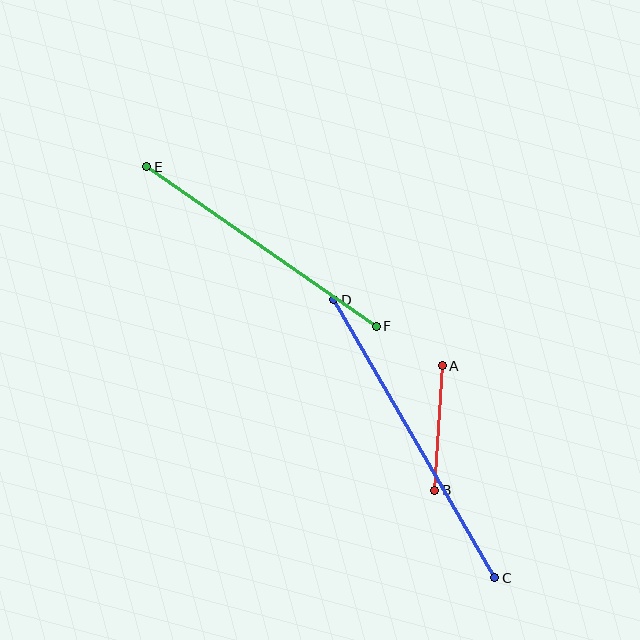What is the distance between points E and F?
The distance is approximately 279 pixels.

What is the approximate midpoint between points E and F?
The midpoint is at approximately (261, 247) pixels.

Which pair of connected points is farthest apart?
Points C and D are farthest apart.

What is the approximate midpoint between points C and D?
The midpoint is at approximately (414, 439) pixels.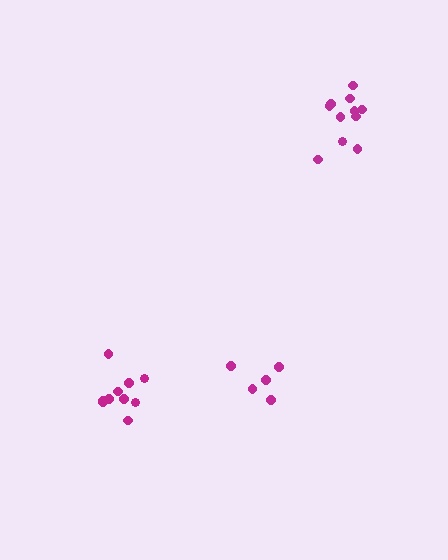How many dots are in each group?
Group 1: 11 dots, Group 2: 5 dots, Group 3: 10 dots (26 total).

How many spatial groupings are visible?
There are 3 spatial groupings.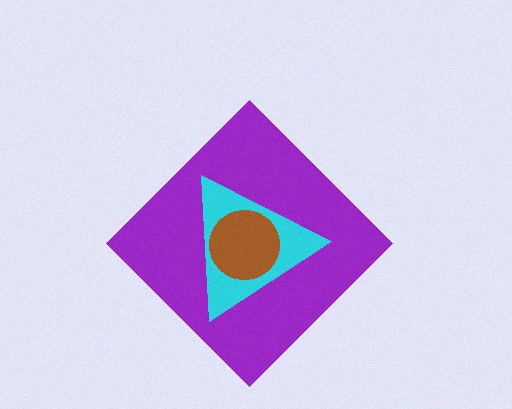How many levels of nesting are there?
3.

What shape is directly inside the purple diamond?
The cyan triangle.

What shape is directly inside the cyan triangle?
The brown circle.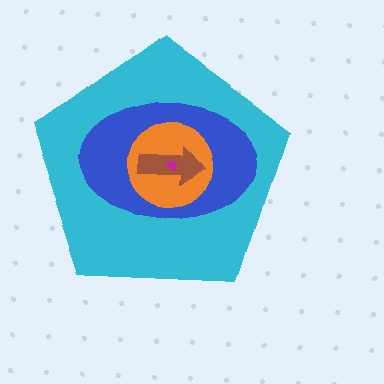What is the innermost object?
The magenta trapezoid.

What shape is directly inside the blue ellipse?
The orange circle.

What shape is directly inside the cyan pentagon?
The blue ellipse.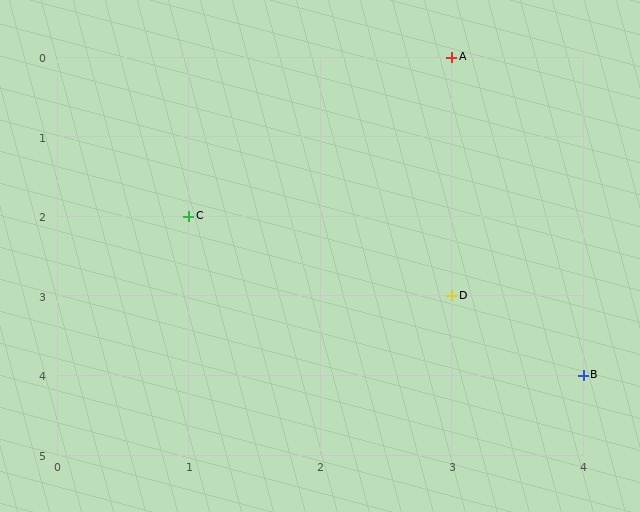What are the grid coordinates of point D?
Point D is at grid coordinates (3, 3).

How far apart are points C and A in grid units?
Points C and A are 2 columns and 2 rows apart (about 2.8 grid units diagonally).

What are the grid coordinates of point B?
Point B is at grid coordinates (4, 4).